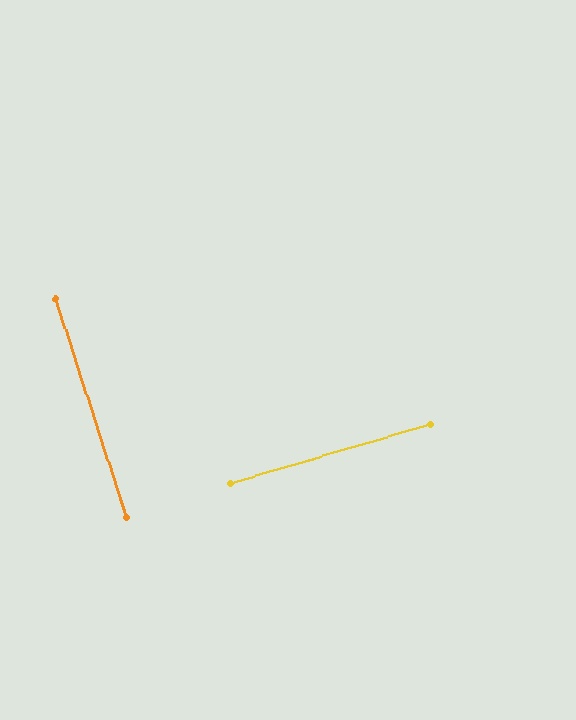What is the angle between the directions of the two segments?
Approximately 88 degrees.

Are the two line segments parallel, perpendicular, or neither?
Perpendicular — they meet at approximately 88°.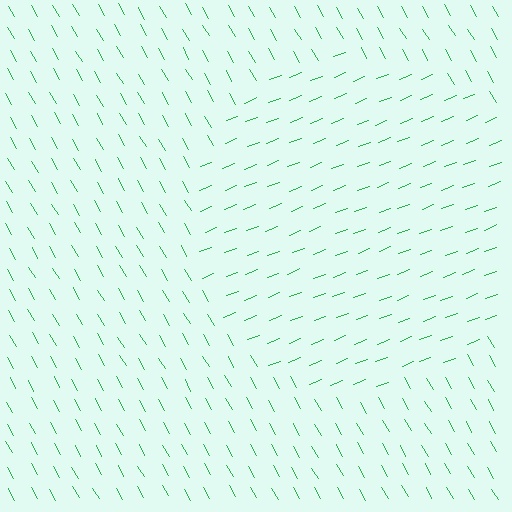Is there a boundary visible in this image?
Yes, there is a texture boundary formed by a change in line orientation.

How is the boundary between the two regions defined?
The boundary is defined purely by a change in line orientation (approximately 81 degrees difference). All lines are the same color and thickness.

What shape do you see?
I see a circle.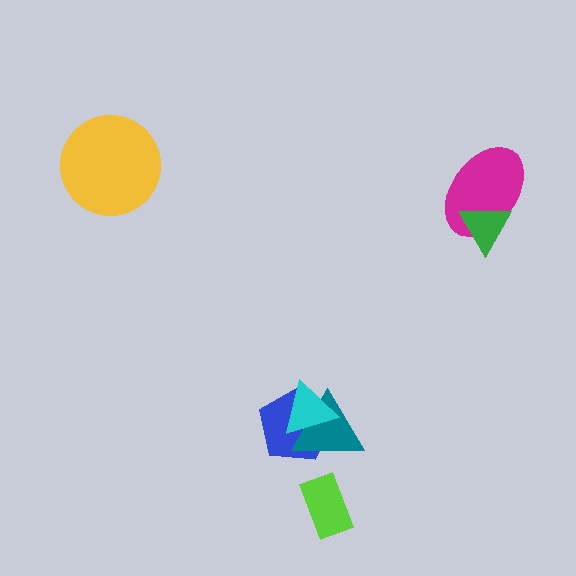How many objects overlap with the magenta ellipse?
1 object overlaps with the magenta ellipse.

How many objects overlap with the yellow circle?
0 objects overlap with the yellow circle.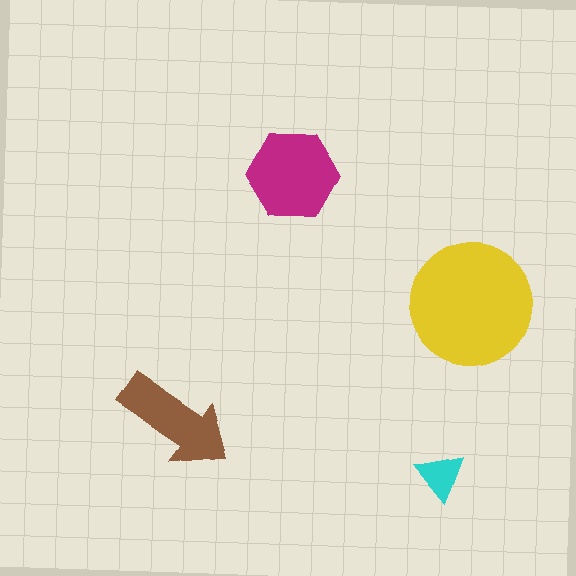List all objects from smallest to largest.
The cyan triangle, the brown arrow, the magenta hexagon, the yellow circle.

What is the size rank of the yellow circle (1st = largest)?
1st.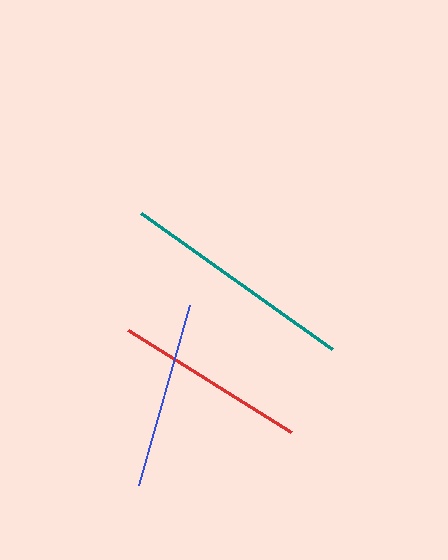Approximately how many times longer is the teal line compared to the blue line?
The teal line is approximately 1.2 times the length of the blue line.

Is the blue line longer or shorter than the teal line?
The teal line is longer than the blue line.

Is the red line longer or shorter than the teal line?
The teal line is longer than the red line.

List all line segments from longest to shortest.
From longest to shortest: teal, red, blue.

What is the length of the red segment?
The red segment is approximately 192 pixels long.